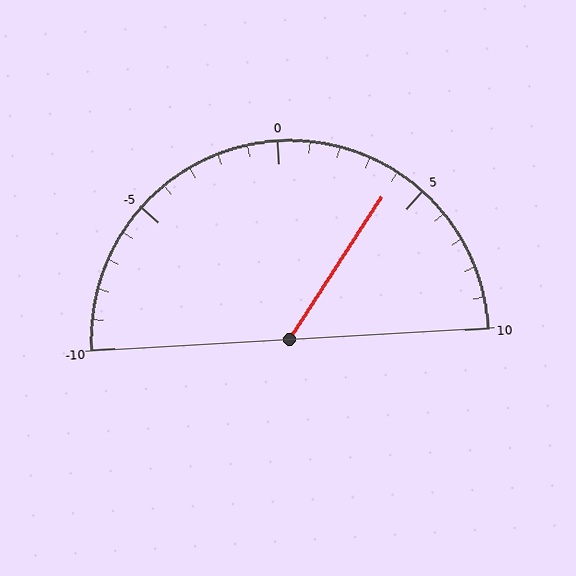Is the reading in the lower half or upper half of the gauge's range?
The reading is in the upper half of the range (-10 to 10).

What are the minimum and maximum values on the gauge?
The gauge ranges from -10 to 10.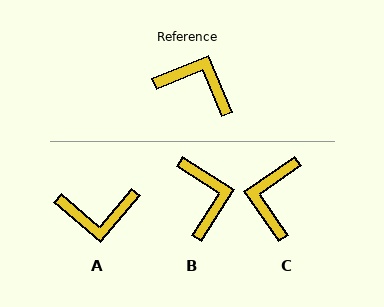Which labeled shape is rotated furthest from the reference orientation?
A, about 153 degrees away.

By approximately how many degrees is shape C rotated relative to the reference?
Approximately 102 degrees counter-clockwise.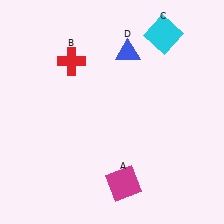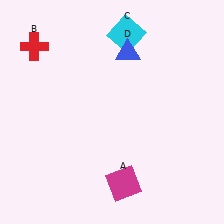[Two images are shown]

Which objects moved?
The objects that moved are: the red cross (B), the cyan square (C).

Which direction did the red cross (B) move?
The red cross (B) moved left.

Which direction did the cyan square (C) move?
The cyan square (C) moved left.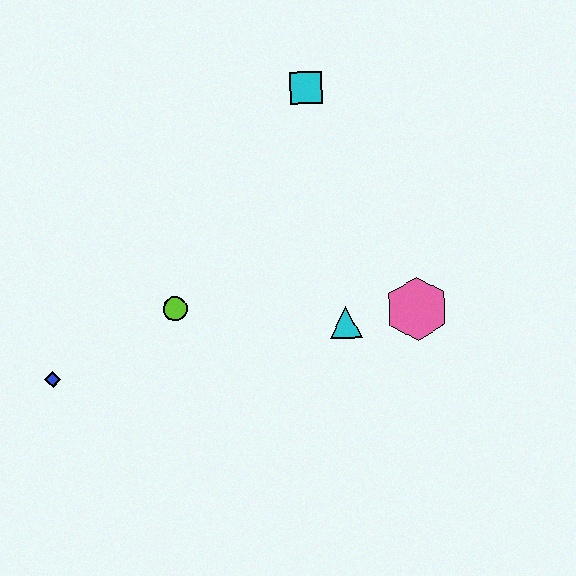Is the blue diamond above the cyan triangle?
No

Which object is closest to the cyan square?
The cyan triangle is closest to the cyan square.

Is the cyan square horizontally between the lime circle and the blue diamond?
No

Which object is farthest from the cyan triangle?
The blue diamond is farthest from the cyan triangle.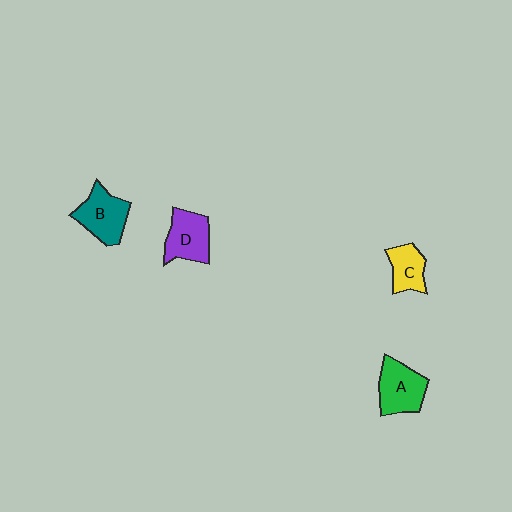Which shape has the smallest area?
Shape C (yellow).